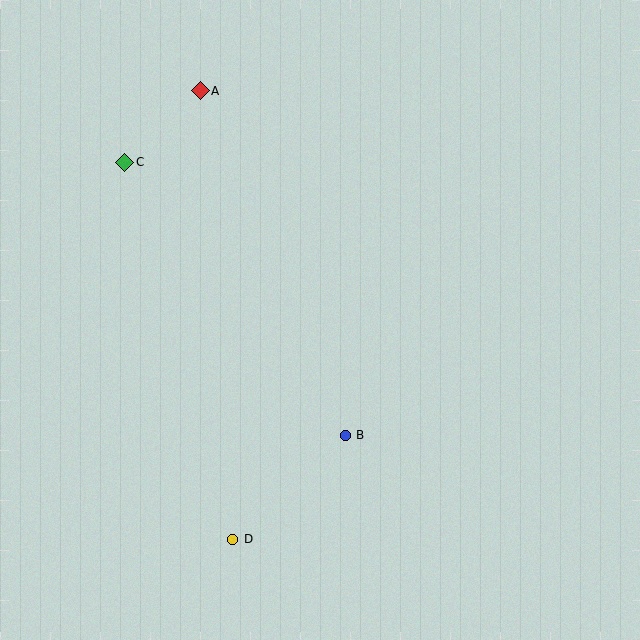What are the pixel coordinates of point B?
Point B is at (345, 435).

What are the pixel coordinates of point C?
Point C is at (125, 162).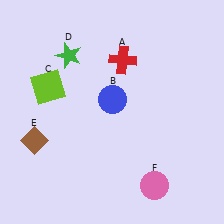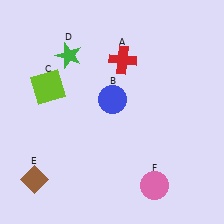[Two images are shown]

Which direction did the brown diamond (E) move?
The brown diamond (E) moved down.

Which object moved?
The brown diamond (E) moved down.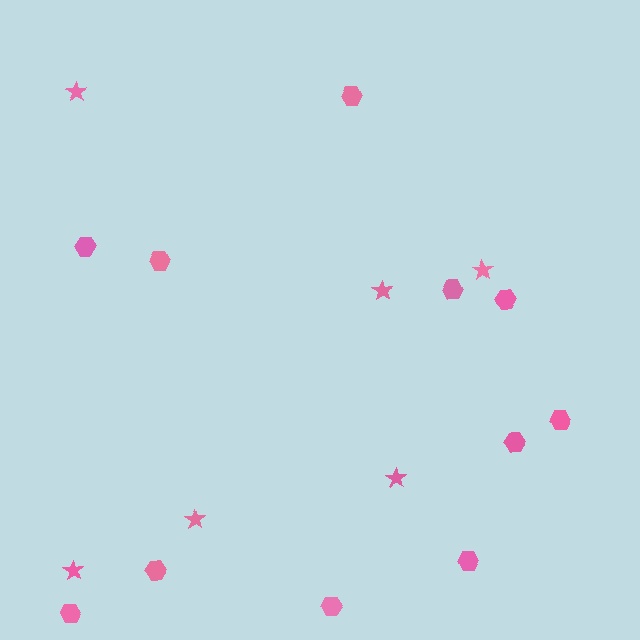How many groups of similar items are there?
There are 2 groups: one group of stars (6) and one group of hexagons (11).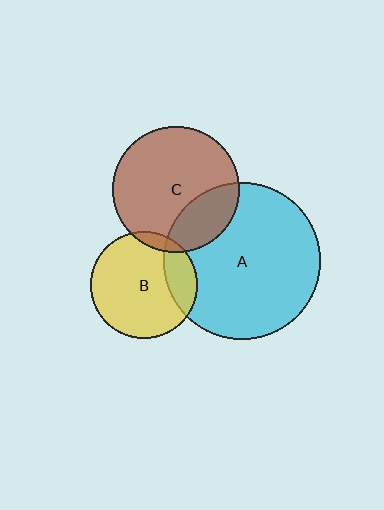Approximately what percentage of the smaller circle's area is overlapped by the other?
Approximately 20%.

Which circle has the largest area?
Circle A (cyan).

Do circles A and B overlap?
Yes.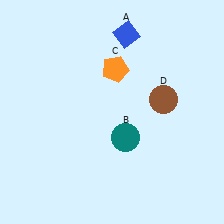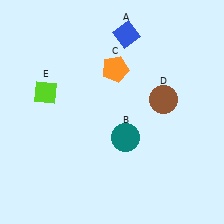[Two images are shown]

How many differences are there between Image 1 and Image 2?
There is 1 difference between the two images.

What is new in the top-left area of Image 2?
A lime diamond (E) was added in the top-left area of Image 2.